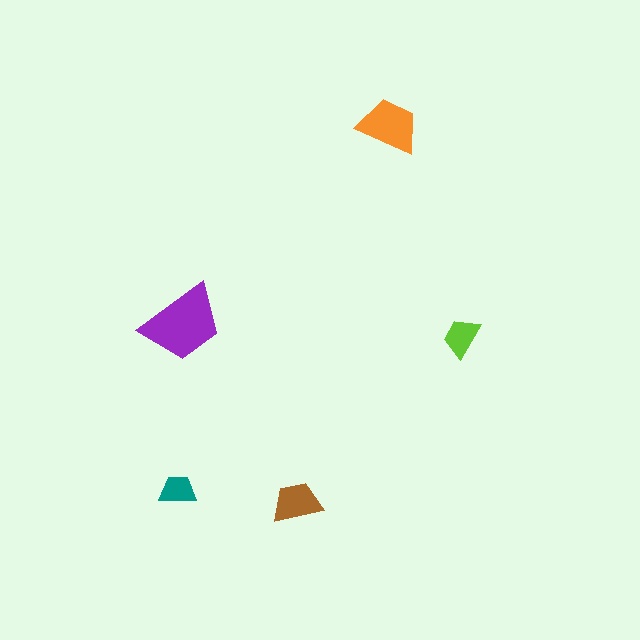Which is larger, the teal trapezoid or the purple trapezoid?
The purple one.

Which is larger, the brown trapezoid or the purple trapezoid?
The purple one.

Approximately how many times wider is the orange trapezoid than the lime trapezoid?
About 1.5 times wider.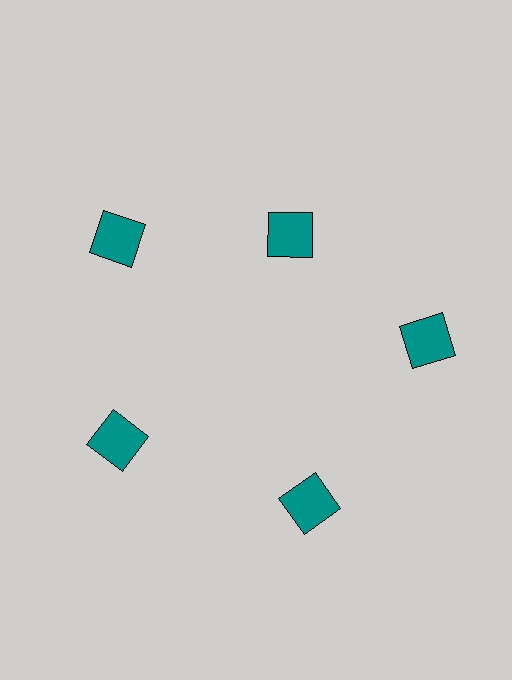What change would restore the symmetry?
The symmetry would be restored by moving it outward, back onto the ring so that all 5 squares sit at equal angles and equal distance from the center.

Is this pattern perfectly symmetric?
No. The 5 teal squares are arranged in a ring, but one element near the 1 o'clock position is pulled inward toward the center, breaking the 5-fold rotational symmetry.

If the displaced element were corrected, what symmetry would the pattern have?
It would have 5-fold rotational symmetry — the pattern would map onto itself every 72 degrees.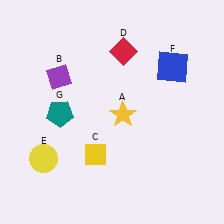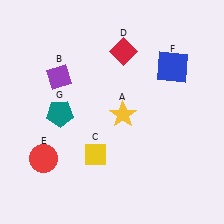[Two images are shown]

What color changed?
The circle (E) changed from yellow in Image 1 to red in Image 2.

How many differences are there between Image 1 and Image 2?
There is 1 difference between the two images.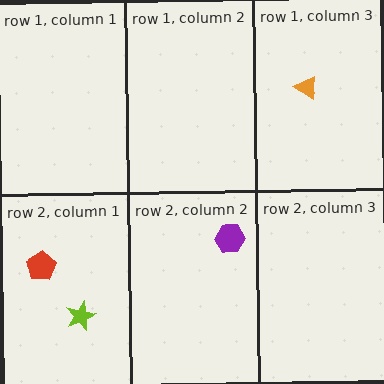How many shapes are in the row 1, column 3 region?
1.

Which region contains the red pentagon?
The row 2, column 1 region.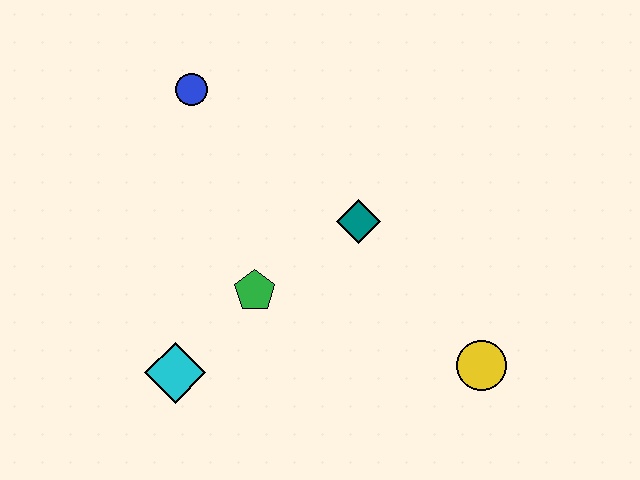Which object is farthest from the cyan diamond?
The yellow circle is farthest from the cyan diamond.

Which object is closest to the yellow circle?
The teal diamond is closest to the yellow circle.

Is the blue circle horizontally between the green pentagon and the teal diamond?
No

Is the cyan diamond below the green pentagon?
Yes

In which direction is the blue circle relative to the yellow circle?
The blue circle is to the left of the yellow circle.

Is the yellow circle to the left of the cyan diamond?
No